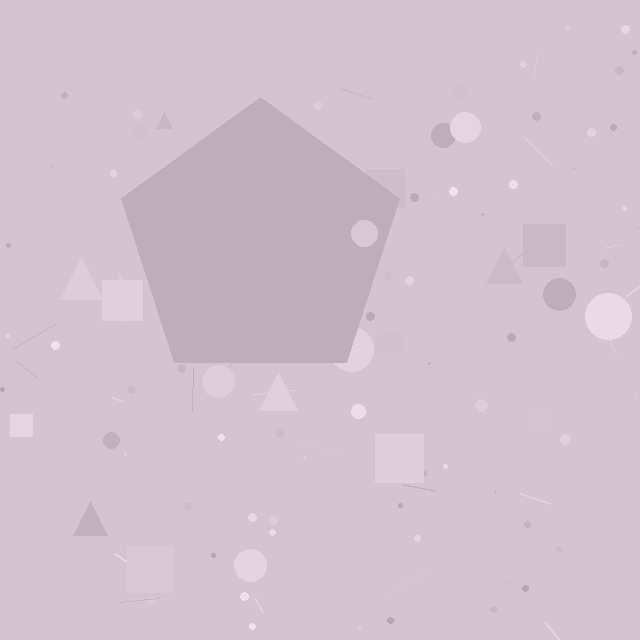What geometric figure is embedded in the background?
A pentagon is embedded in the background.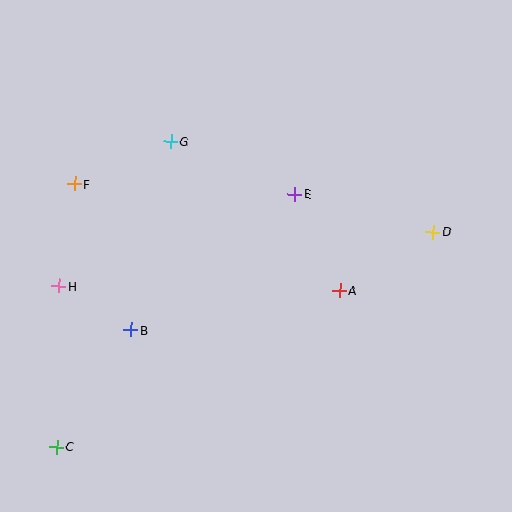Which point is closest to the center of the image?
Point E at (295, 194) is closest to the center.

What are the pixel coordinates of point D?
Point D is at (433, 232).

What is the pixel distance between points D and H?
The distance between D and H is 378 pixels.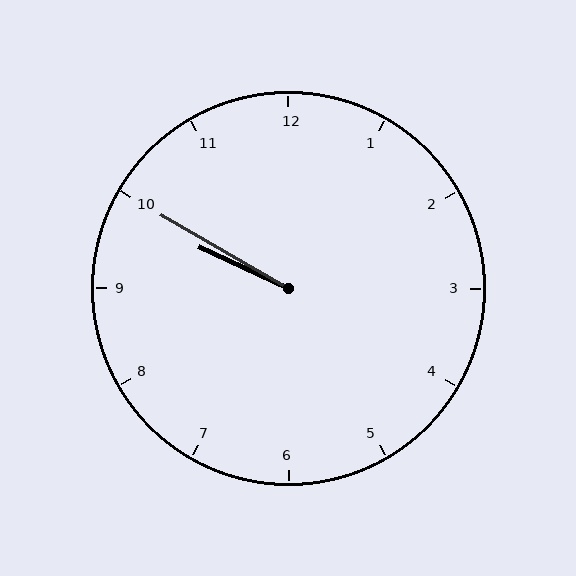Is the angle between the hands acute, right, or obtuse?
It is acute.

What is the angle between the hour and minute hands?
Approximately 5 degrees.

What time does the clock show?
9:50.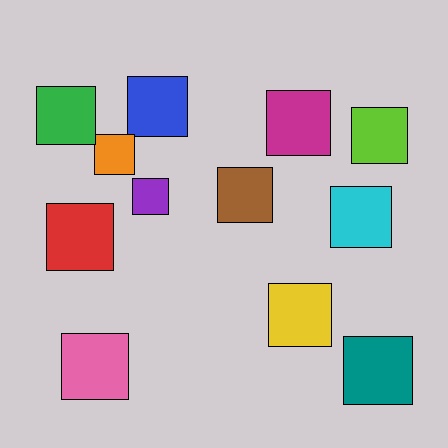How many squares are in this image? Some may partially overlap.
There are 12 squares.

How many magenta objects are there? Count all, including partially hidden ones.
There is 1 magenta object.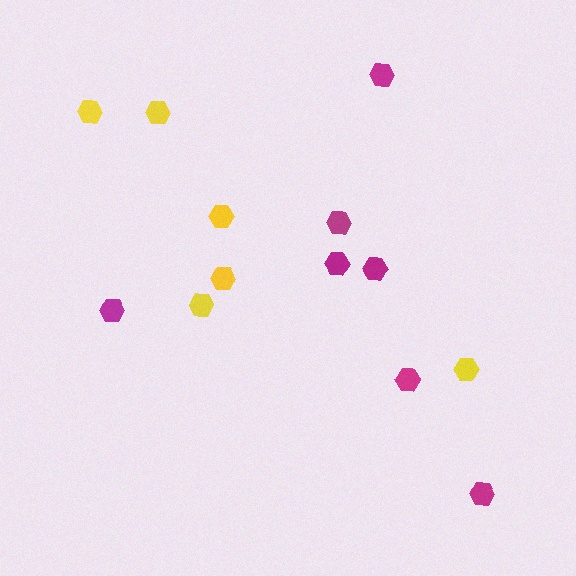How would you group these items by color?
There are 2 groups: one group of yellow hexagons (6) and one group of magenta hexagons (7).